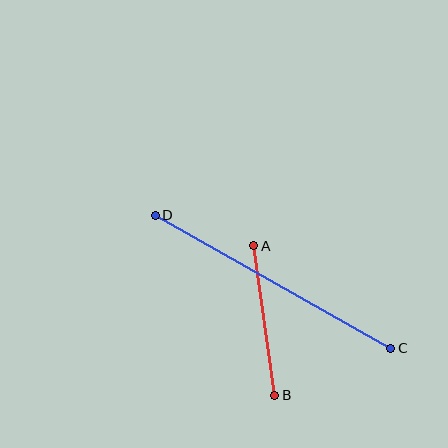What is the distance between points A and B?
The distance is approximately 151 pixels.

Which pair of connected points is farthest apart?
Points C and D are farthest apart.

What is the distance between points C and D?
The distance is approximately 270 pixels.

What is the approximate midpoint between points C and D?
The midpoint is at approximately (273, 282) pixels.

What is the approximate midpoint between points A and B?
The midpoint is at approximately (264, 320) pixels.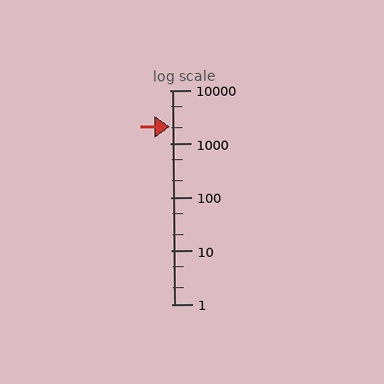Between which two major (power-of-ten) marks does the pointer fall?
The pointer is between 1000 and 10000.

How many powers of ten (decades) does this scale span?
The scale spans 4 decades, from 1 to 10000.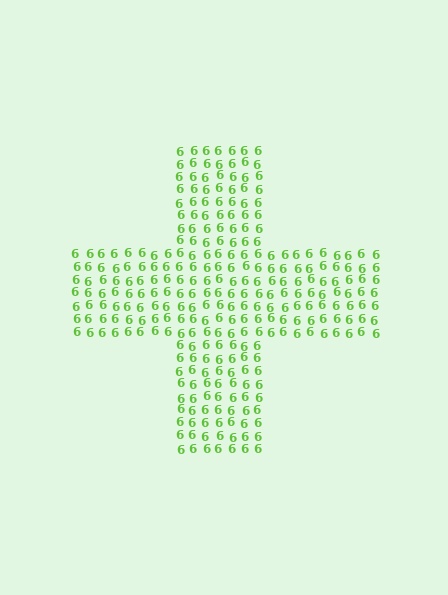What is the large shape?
The large shape is a cross.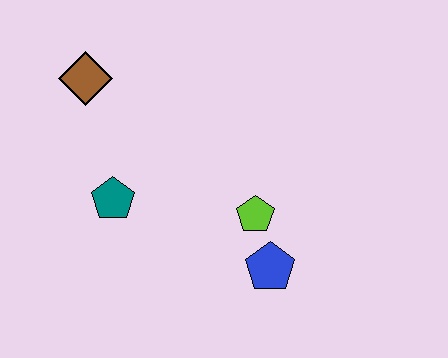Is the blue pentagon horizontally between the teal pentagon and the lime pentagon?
No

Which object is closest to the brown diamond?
The teal pentagon is closest to the brown diamond.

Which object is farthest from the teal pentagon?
The blue pentagon is farthest from the teal pentagon.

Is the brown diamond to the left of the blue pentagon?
Yes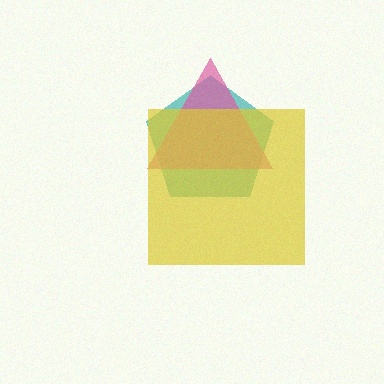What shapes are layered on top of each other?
The layered shapes are: a teal pentagon, a pink triangle, a yellow square.